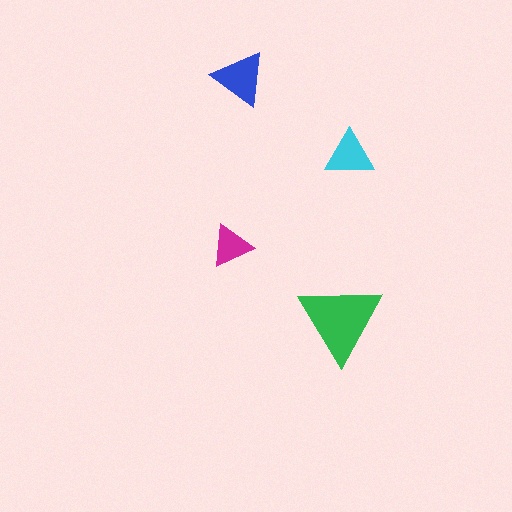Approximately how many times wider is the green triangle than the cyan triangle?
About 1.5 times wider.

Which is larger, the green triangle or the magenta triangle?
The green one.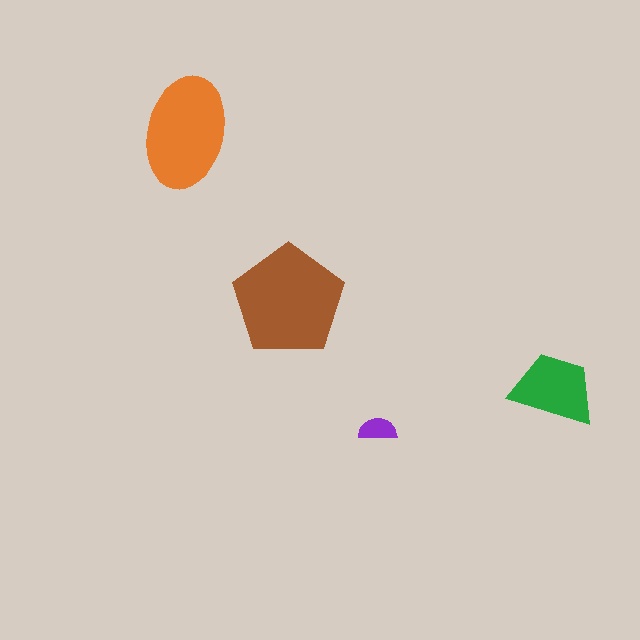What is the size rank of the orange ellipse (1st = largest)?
2nd.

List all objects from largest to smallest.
The brown pentagon, the orange ellipse, the green trapezoid, the purple semicircle.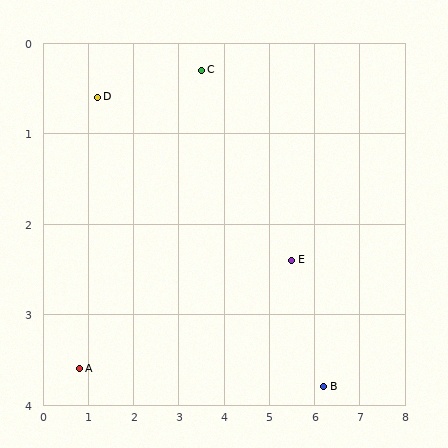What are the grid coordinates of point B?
Point B is at approximately (6.2, 3.8).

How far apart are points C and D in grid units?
Points C and D are about 2.3 grid units apart.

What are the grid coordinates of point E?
Point E is at approximately (5.5, 2.4).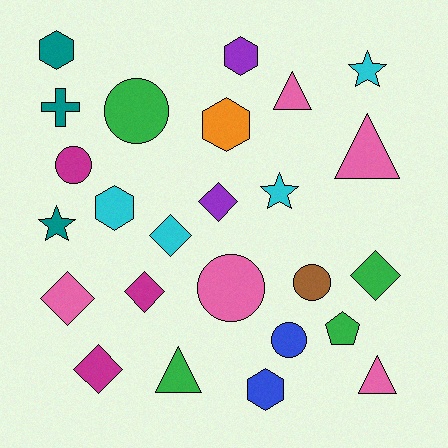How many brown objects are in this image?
There is 1 brown object.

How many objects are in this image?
There are 25 objects.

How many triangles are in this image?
There are 4 triangles.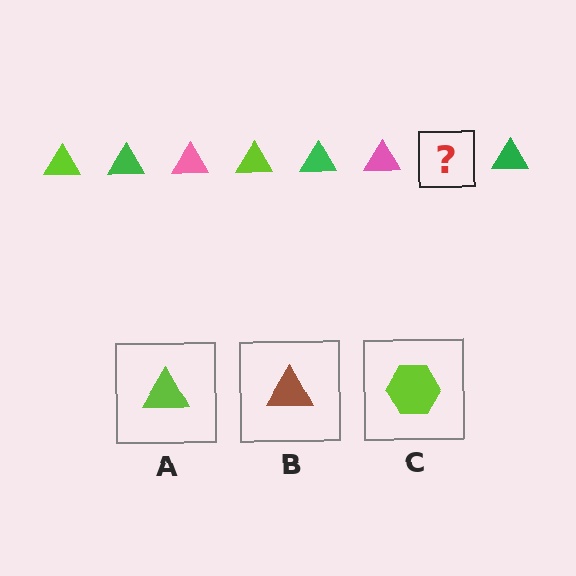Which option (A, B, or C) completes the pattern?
A.